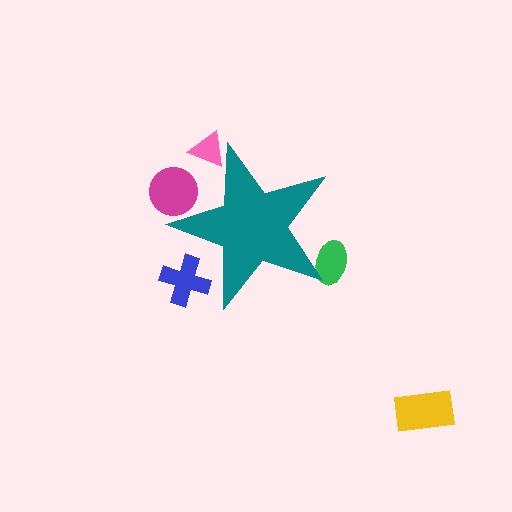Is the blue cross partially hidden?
Yes, the blue cross is partially hidden behind the teal star.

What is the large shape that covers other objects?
A teal star.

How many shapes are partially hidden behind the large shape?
4 shapes are partially hidden.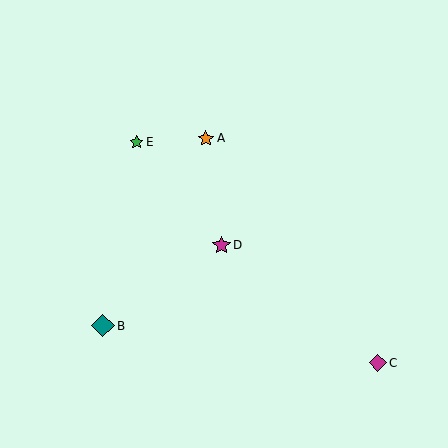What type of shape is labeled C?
Shape C is a magenta diamond.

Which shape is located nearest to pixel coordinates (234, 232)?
The magenta star (labeled D) at (221, 245) is nearest to that location.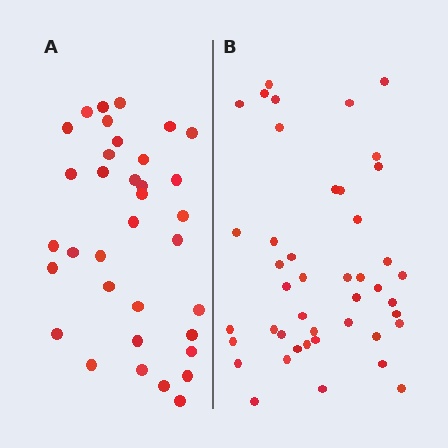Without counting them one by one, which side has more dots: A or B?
Region B (the right region) has more dots.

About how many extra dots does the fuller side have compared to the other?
Region B has roughly 8 or so more dots than region A.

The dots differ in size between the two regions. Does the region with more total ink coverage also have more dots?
No. Region A has more total ink coverage because its dots are larger, but region B actually contains more individual dots. Total area can be misleading — the number of items is what matters here.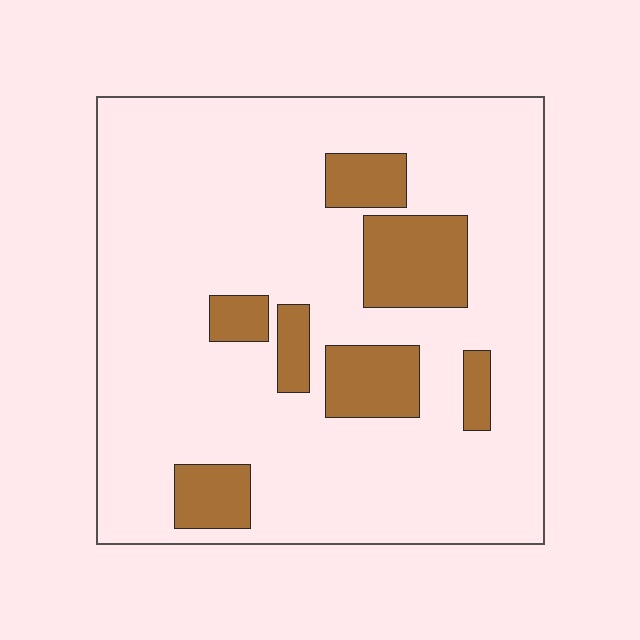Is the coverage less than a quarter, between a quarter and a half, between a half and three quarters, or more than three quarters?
Less than a quarter.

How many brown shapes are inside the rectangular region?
7.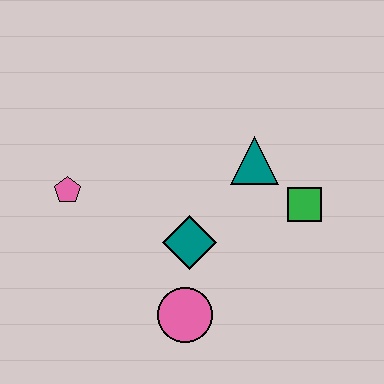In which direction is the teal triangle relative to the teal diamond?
The teal triangle is above the teal diamond.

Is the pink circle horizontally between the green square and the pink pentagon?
Yes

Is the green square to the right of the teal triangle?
Yes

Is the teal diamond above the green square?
No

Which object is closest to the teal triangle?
The green square is closest to the teal triangle.